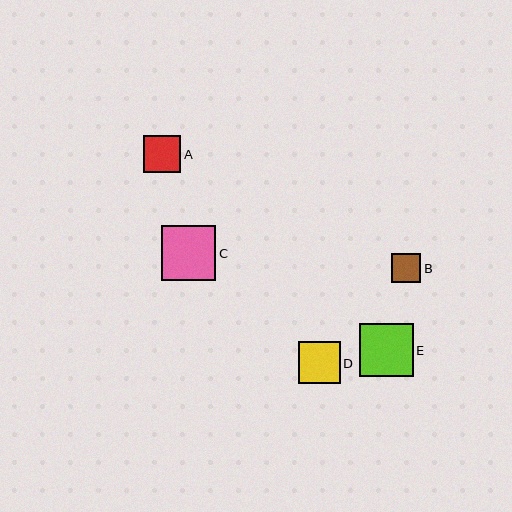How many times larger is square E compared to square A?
Square E is approximately 1.4 times the size of square A.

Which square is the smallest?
Square B is the smallest with a size of approximately 29 pixels.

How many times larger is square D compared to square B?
Square D is approximately 1.4 times the size of square B.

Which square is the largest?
Square C is the largest with a size of approximately 54 pixels.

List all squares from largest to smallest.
From largest to smallest: C, E, D, A, B.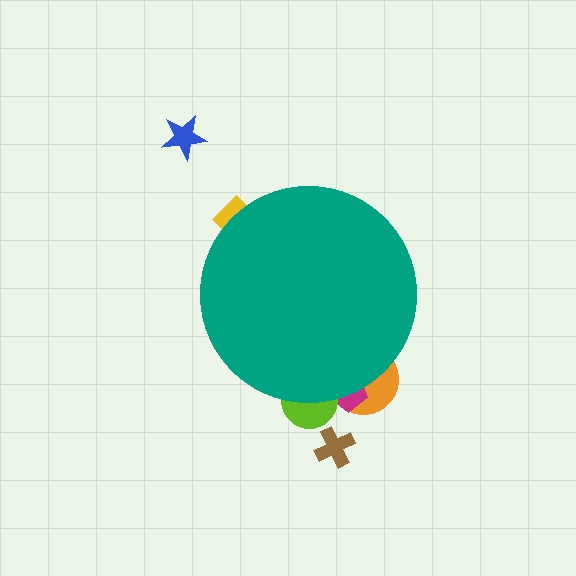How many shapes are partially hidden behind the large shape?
4 shapes are partially hidden.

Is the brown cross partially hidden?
No, the brown cross is fully visible.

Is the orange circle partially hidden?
Yes, the orange circle is partially hidden behind the teal circle.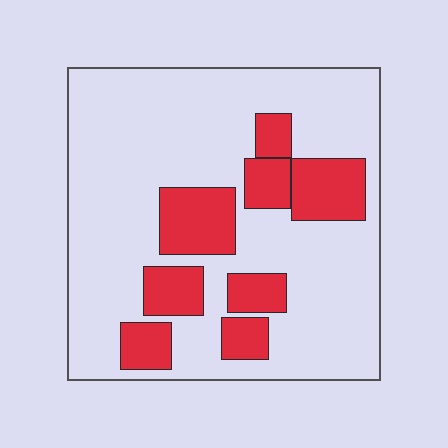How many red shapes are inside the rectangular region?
8.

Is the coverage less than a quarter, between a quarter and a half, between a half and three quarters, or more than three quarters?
Less than a quarter.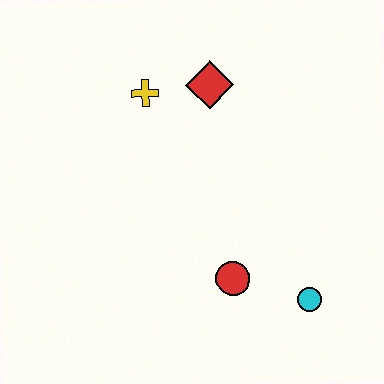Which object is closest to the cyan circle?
The red circle is closest to the cyan circle.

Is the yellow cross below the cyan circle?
No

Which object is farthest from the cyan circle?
The yellow cross is farthest from the cyan circle.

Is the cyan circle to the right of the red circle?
Yes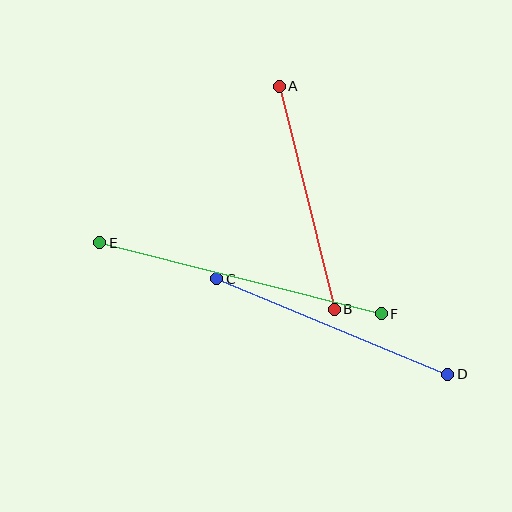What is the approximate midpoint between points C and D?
The midpoint is at approximately (332, 326) pixels.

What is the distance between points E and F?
The distance is approximately 290 pixels.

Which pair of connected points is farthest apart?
Points E and F are farthest apart.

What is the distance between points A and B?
The distance is approximately 230 pixels.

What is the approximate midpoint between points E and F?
The midpoint is at approximately (240, 278) pixels.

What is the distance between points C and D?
The distance is approximately 250 pixels.